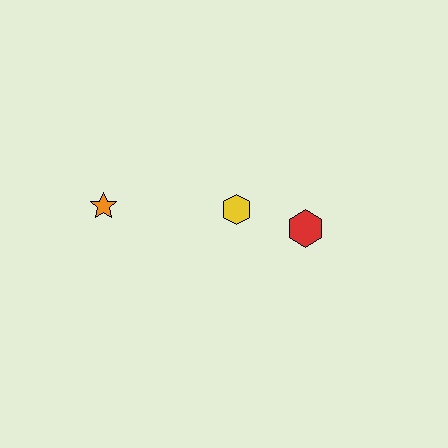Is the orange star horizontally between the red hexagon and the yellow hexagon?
No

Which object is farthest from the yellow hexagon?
The orange star is farthest from the yellow hexagon.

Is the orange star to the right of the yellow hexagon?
No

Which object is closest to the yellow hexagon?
The red hexagon is closest to the yellow hexagon.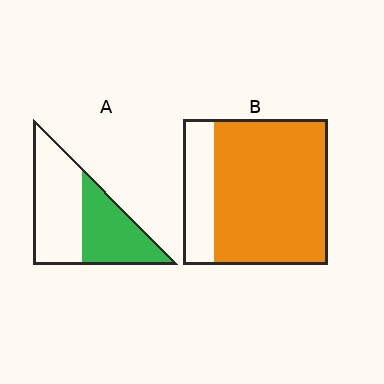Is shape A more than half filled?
No.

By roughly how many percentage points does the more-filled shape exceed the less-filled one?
By roughly 35 percentage points (B over A).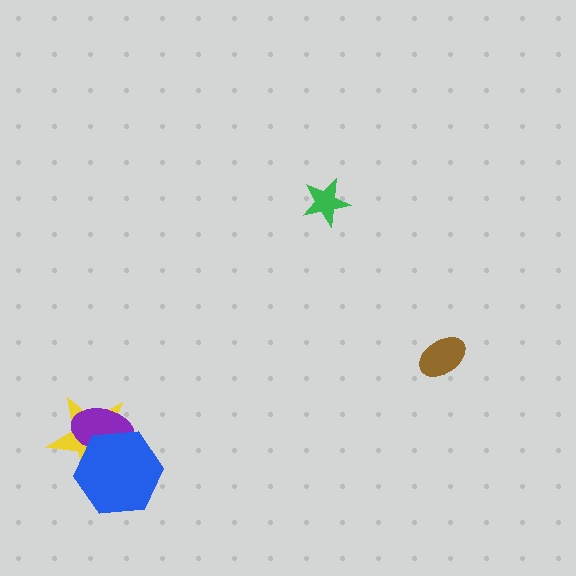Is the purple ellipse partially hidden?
Yes, it is partially covered by another shape.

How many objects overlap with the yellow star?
2 objects overlap with the yellow star.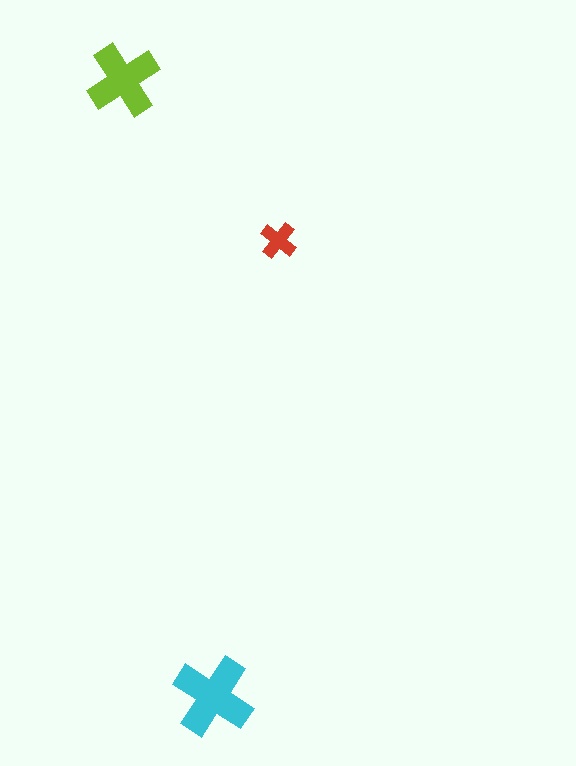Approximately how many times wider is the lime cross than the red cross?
About 2 times wider.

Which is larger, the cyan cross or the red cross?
The cyan one.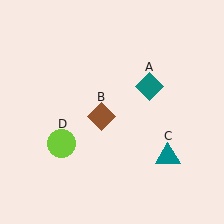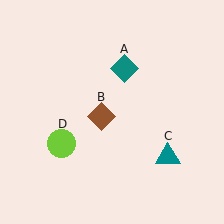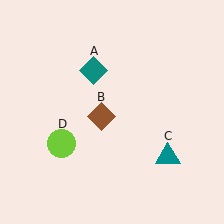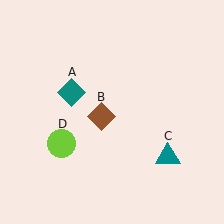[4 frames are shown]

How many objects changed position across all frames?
1 object changed position: teal diamond (object A).